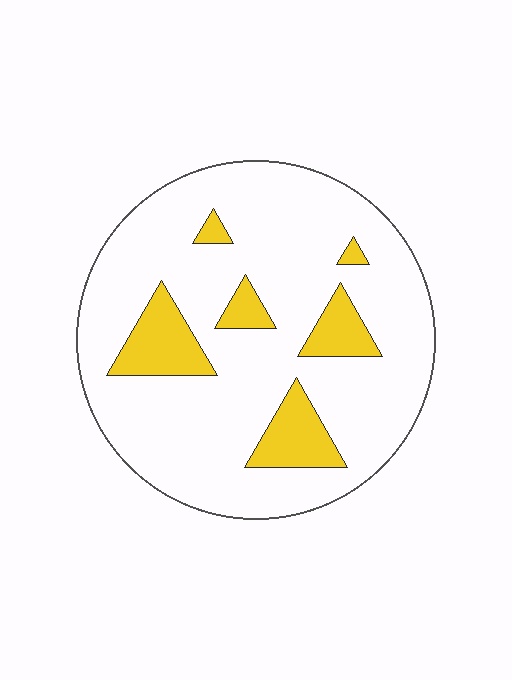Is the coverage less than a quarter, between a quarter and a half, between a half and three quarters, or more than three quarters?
Less than a quarter.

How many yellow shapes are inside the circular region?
6.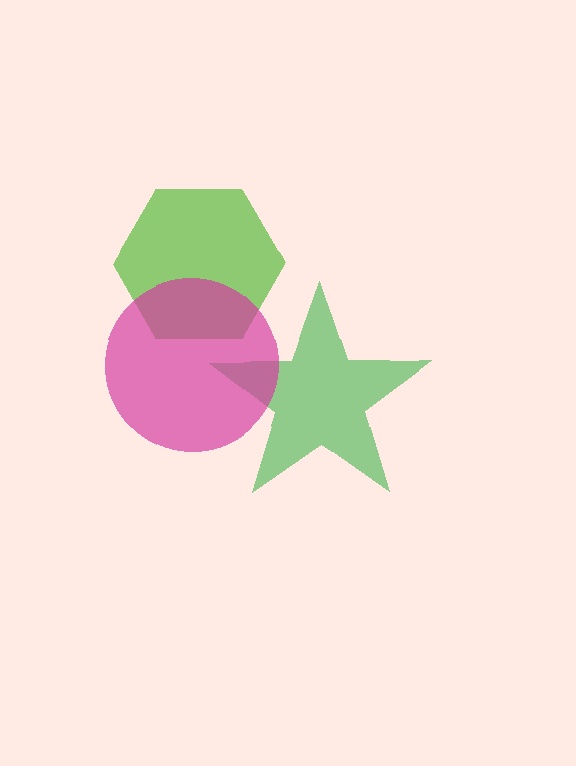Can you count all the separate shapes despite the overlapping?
Yes, there are 3 separate shapes.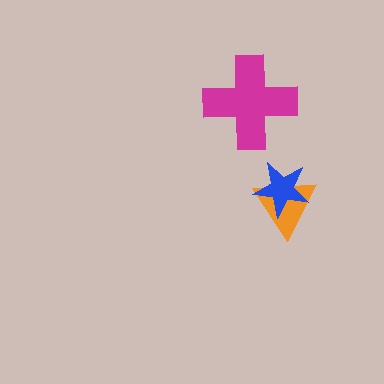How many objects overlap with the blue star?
1 object overlaps with the blue star.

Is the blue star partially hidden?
No, no other shape covers it.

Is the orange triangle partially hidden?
Yes, it is partially covered by another shape.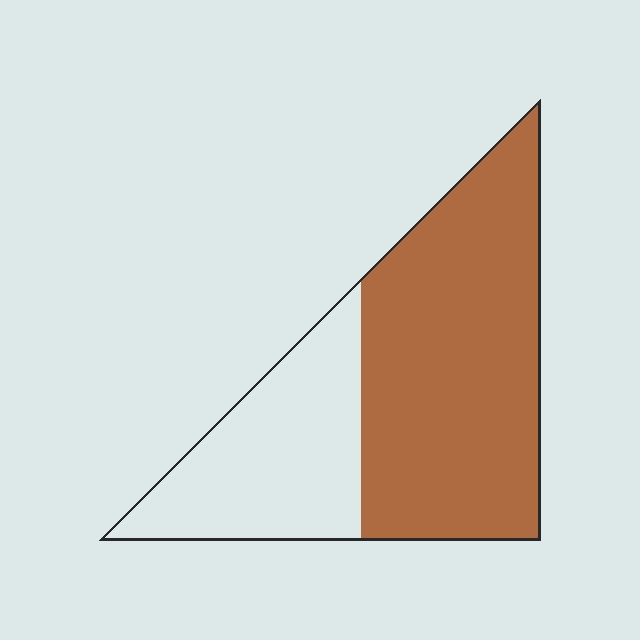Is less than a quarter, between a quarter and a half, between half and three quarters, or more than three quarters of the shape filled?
Between half and three quarters.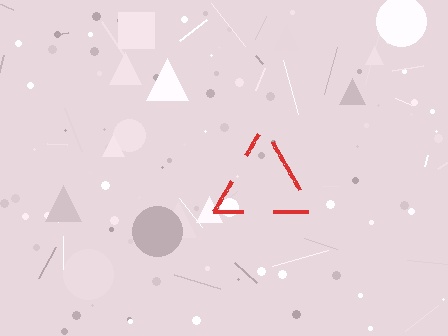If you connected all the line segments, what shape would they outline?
They would outline a triangle.